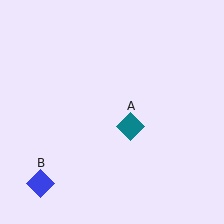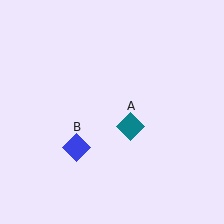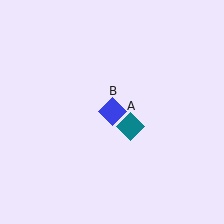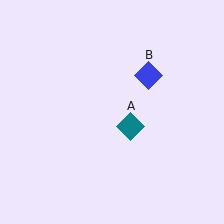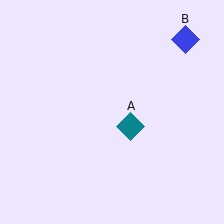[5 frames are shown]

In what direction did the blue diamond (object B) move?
The blue diamond (object B) moved up and to the right.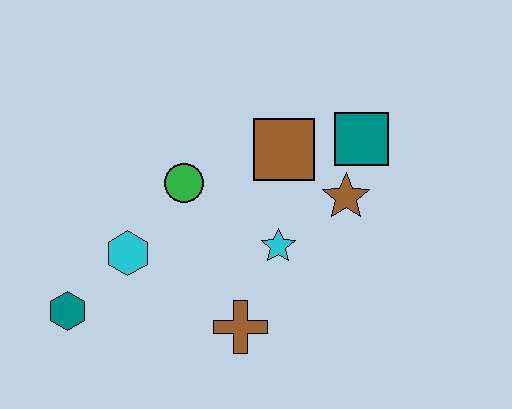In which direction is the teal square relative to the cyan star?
The teal square is above the cyan star.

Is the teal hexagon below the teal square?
Yes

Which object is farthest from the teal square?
The teal hexagon is farthest from the teal square.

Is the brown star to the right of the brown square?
Yes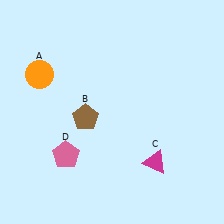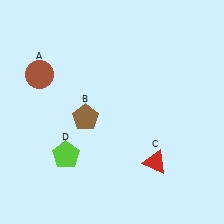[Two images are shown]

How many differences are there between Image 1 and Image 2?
There are 3 differences between the two images.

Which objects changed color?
A changed from orange to brown. C changed from magenta to red. D changed from pink to lime.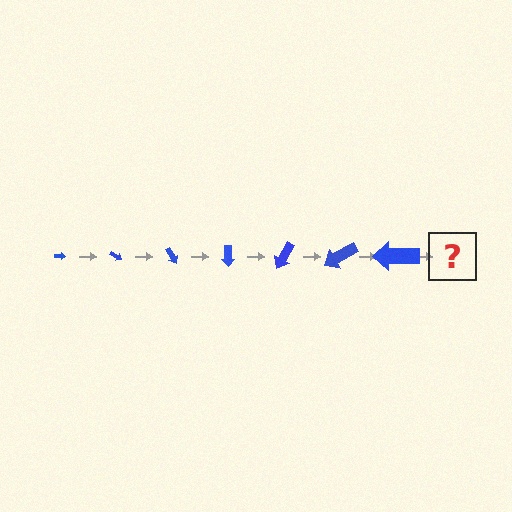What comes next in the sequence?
The next element should be an arrow, larger than the previous one and rotated 210 degrees from the start.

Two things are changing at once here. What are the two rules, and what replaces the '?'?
The two rules are that the arrow grows larger each step and it rotates 30 degrees each step. The '?' should be an arrow, larger than the previous one and rotated 210 degrees from the start.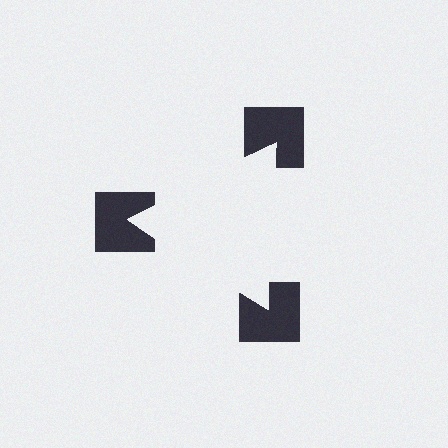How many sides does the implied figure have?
3 sides.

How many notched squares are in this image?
There are 3 — one at each vertex of the illusory triangle.